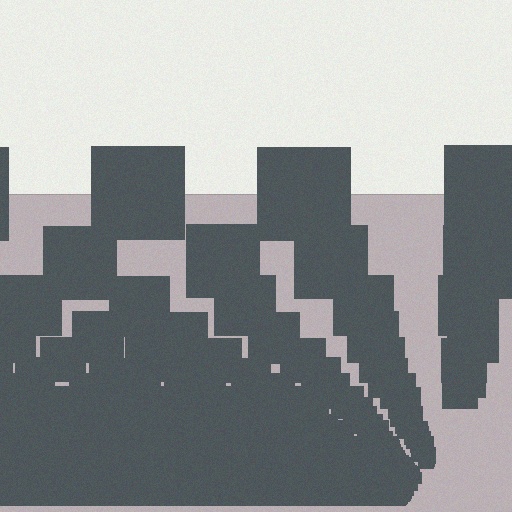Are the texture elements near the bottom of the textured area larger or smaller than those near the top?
Smaller. The gradient is inverted — elements near the bottom are smaller and denser.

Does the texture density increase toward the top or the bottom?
Density increases toward the bottom.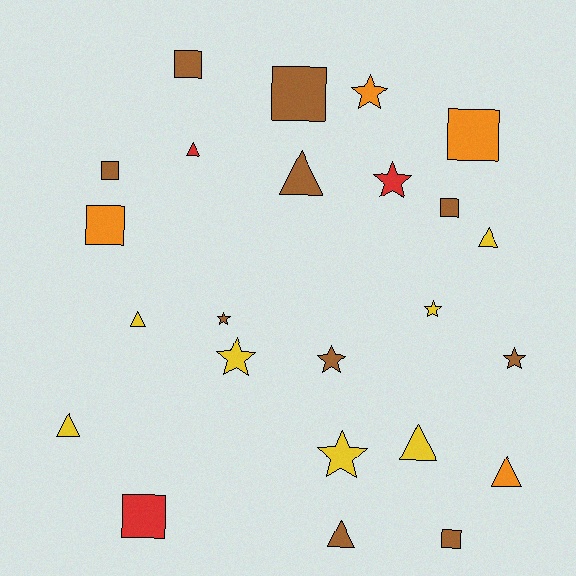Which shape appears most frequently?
Square, with 8 objects.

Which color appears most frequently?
Brown, with 10 objects.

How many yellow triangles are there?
There are 4 yellow triangles.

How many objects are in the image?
There are 24 objects.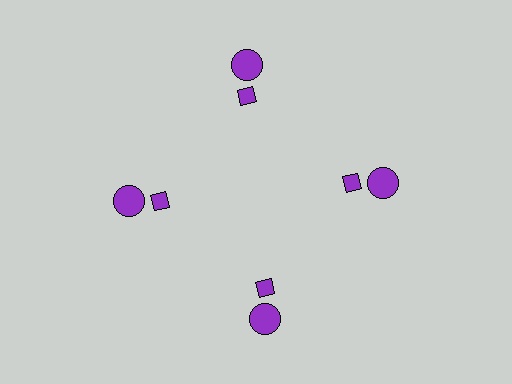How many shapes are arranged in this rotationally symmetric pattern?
There are 8 shapes, arranged in 4 groups of 2.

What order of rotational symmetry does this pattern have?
This pattern has 4-fold rotational symmetry.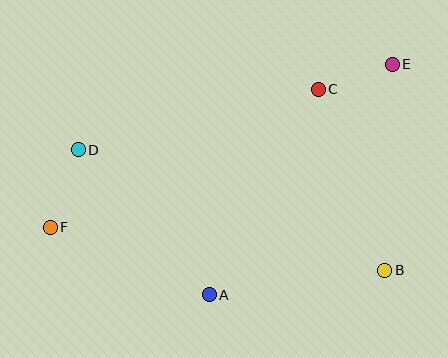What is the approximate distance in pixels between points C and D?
The distance between C and D is approximately 248 pixels.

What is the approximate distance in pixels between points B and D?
The distance between B and D is approximately 329 pixels.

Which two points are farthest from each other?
Points E and F are farthest from each other.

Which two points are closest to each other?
Points C and E are closest to each other.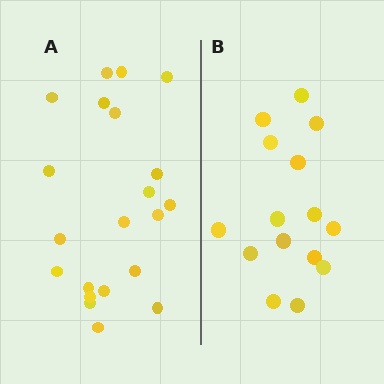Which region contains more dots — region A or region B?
Region A (the left region) has more dots.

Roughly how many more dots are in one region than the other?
Region A has about 6 more dots than region B.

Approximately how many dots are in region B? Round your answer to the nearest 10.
About 20 dots. (The exact count is 15, which rounds to 20.)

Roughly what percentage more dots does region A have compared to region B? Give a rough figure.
About 40% more.